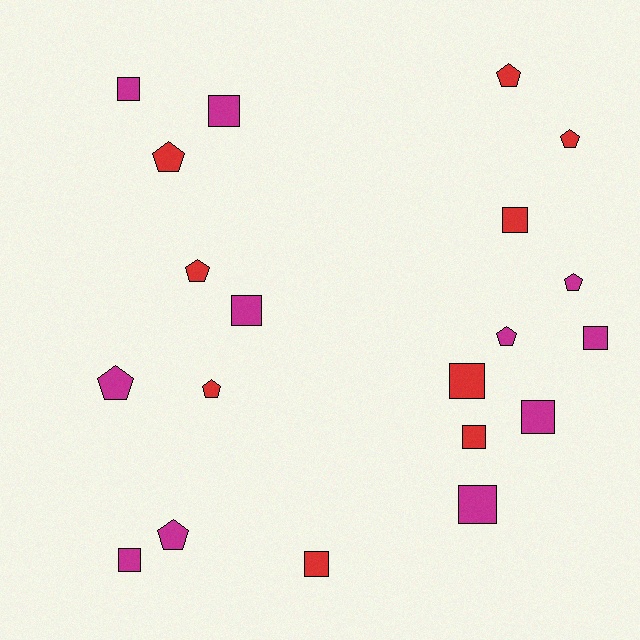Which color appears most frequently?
Magenta, with 11 objects.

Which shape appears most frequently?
Square, with 11 objects.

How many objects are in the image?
There are 20 objects.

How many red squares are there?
There are 4 red squares.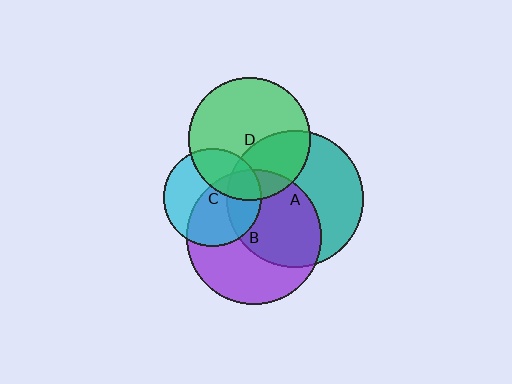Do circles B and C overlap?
Yes.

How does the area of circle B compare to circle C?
Approximately 1.9 times.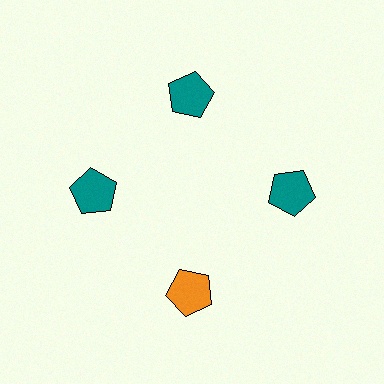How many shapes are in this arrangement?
There are 4 shapes arranged in a ring pattern.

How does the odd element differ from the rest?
It has a different color: orange instead of teal.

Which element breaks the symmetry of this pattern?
The orange pentagon at roughly the 6 o'clock position breaks the symmetry. All other shapes are teal pentagons.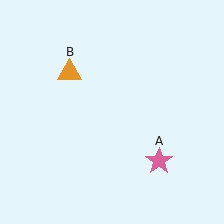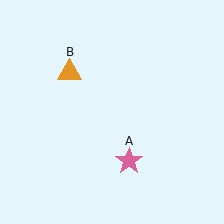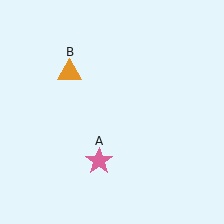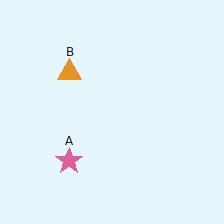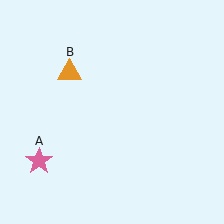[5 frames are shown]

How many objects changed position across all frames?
1 object changed position: pink star (object A).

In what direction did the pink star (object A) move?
The pink star (object A) moved left.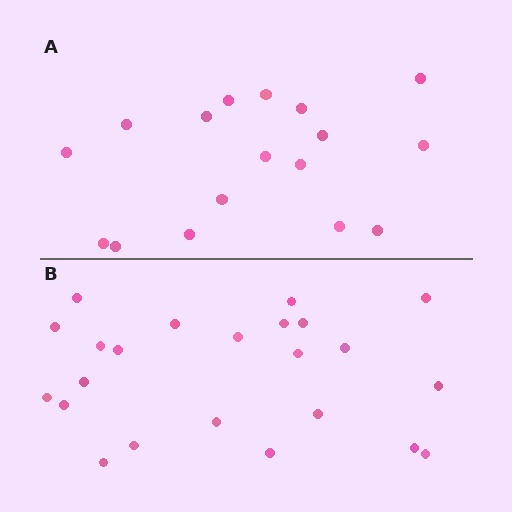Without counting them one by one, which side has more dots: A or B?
Region B (the bottom region) has more dots.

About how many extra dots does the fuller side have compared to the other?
Region B has about 6 more dots than region A.